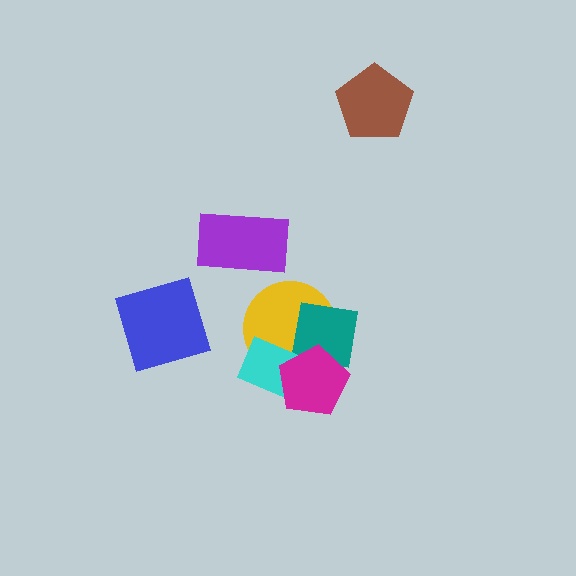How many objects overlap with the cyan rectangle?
3 objects overlap with the cyan rectangle.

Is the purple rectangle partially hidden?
No, no other shape covers it.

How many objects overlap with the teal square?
3 objects overlap with the teal square.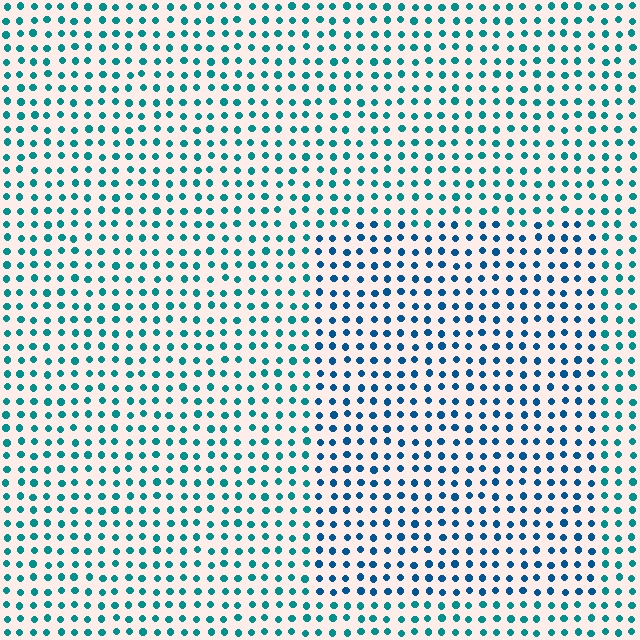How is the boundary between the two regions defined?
The boundary is defined purely by a slight shift in hue (about 26 degrees). Spacing, size, and orientation are identical on both sides.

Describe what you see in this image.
The image is filled with small teal elements in a uniform arrangement. A rectangle-shaped region is visible where the elements are tinted to a slightly different hue, forming a subtle color boundary.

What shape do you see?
I see a rectangle.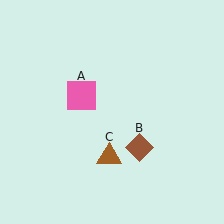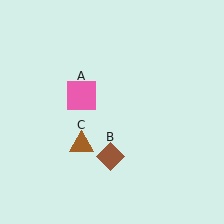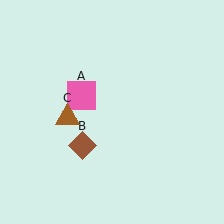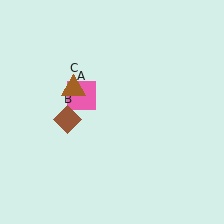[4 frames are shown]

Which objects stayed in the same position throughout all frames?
Pink square (object A) remained stationary.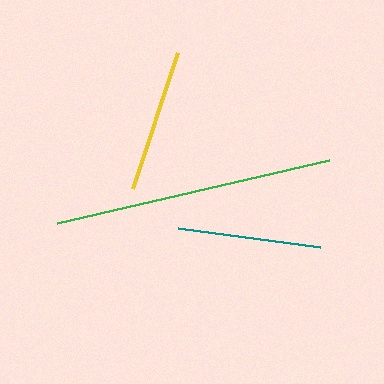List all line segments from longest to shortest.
From longest to shortest: green, teal, yellow.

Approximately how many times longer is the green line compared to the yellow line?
The green line is approximately 2.0 times the length of the yellow line.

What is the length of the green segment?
The green segment is approximately 280 pixels long.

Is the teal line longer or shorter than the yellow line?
The teal line is longer than the yellow line.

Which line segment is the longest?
The green line is the longest at approximately 280 pixels.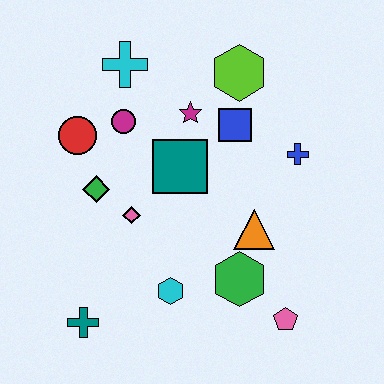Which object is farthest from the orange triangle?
The cyan cross is farthest from the orange triangle.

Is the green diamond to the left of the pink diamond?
Yes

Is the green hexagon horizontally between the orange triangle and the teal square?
Yes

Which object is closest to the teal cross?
The cyan hexagon is closest to the teal cross.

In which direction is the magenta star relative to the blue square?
The magenta star is to the left of the blue square.